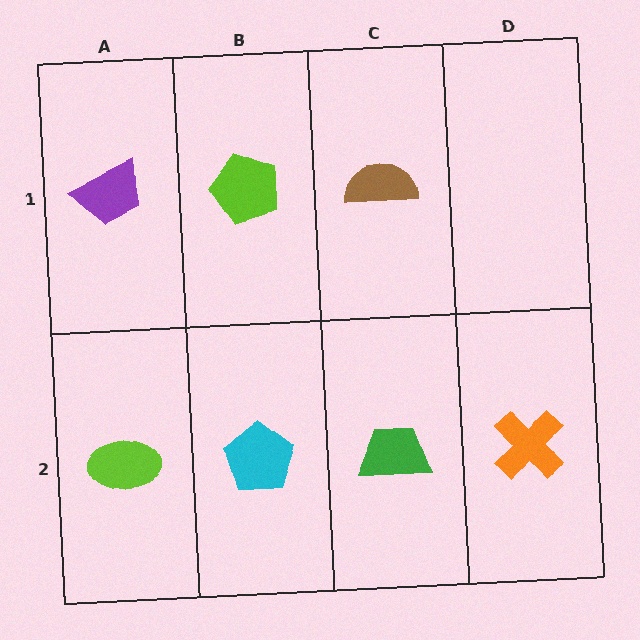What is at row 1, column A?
A purple trapezoid.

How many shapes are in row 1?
3 shapes.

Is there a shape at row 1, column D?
No, that cell is empty.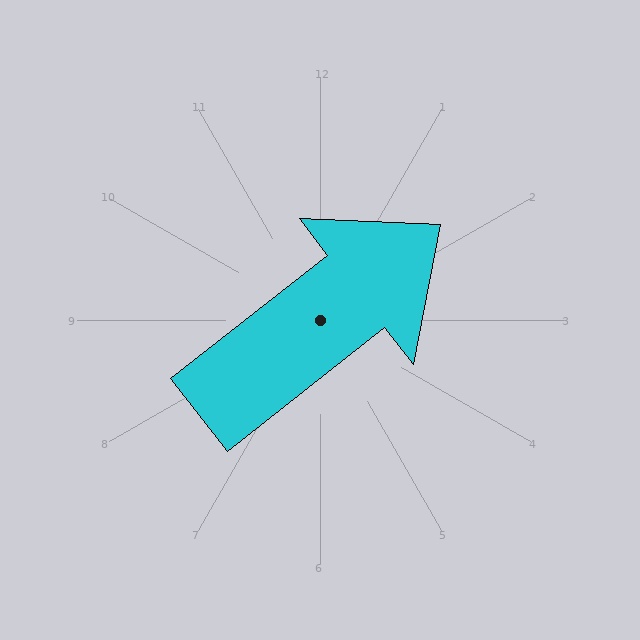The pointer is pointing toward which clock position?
Roughly 2 o'clock.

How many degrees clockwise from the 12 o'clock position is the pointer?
Approximately 52 degrees.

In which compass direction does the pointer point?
Northeast.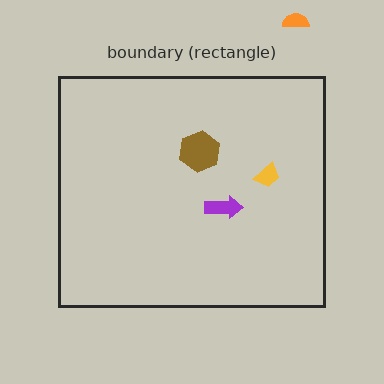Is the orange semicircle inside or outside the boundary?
Outside.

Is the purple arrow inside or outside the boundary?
Inside.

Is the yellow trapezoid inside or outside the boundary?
Inside.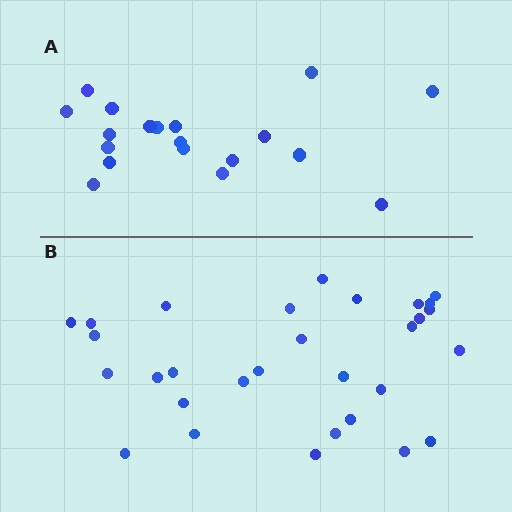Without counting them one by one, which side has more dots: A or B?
Region B (the bottom region) has more dots.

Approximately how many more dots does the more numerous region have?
Region B has roughly 12 or so more dots than region A.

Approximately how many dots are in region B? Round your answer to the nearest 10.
About 30 dots.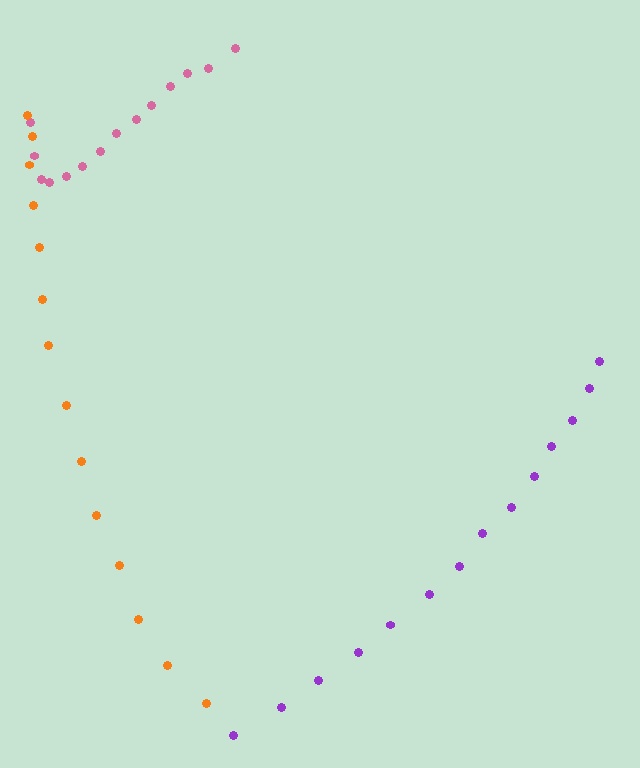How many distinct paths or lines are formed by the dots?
There are 3 distinct paths.